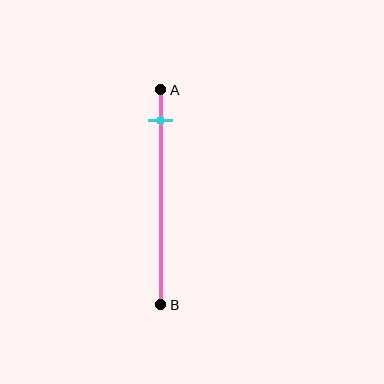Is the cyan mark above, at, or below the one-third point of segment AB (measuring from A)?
The cyan mark is above the one-third point of segment AB.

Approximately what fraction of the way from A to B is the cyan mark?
The cyan mark is approximately 15% of the way from A to B.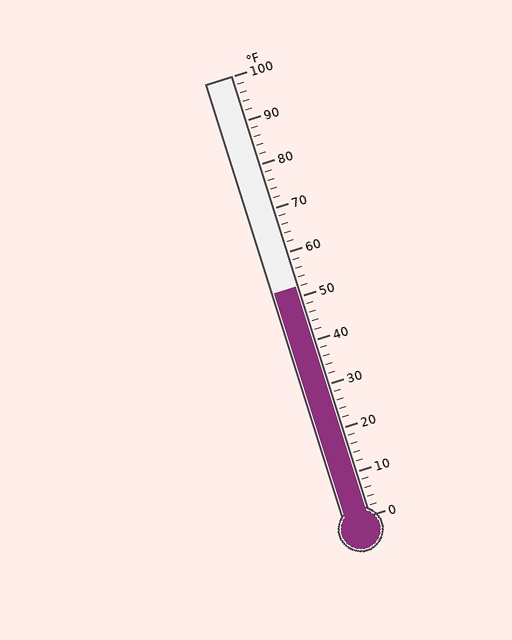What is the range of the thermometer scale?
The thermometer scale ranges from 0°F to 100°F.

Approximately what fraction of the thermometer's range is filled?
The thermometer is filled to approximately 50% of its range.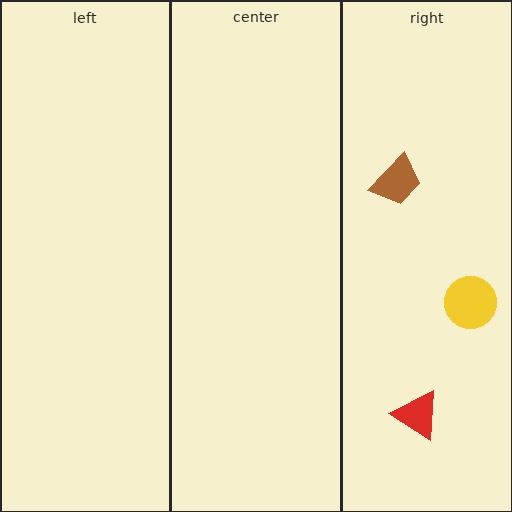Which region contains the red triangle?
The right region.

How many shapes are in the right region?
3.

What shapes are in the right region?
The red triangle, the brown trapezoid, the yellow circle.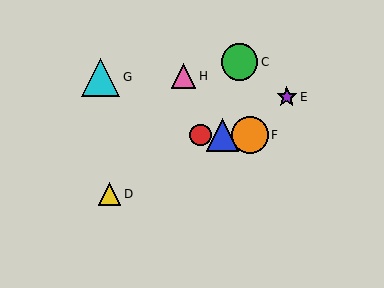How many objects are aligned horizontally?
3 objects (A, B, F) are aligned horizontally.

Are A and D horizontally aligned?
No, A is at y≈135 and D is at y≈194.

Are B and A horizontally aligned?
Yes, both are at y≈135.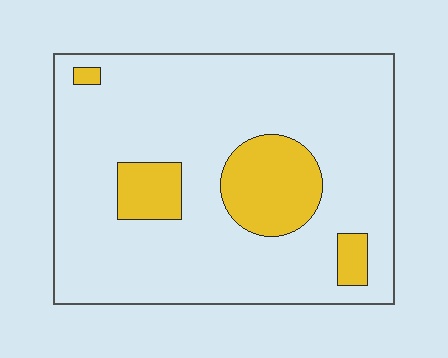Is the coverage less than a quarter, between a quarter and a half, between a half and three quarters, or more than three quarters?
Less than a quarter.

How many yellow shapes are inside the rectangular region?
4.